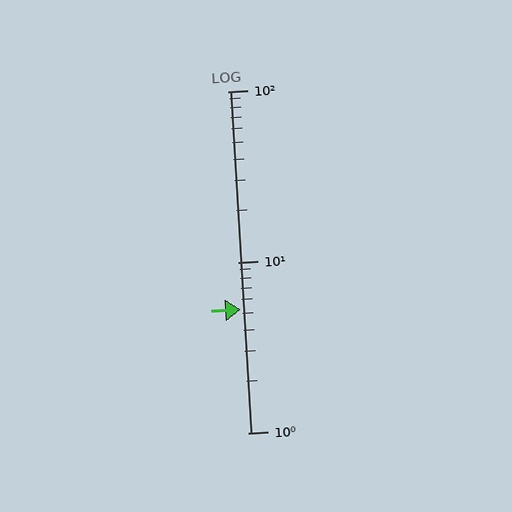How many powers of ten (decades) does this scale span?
The scale spans 2 decades, from 1 to 100.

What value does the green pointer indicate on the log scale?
The pointer indicates approximately 5.3.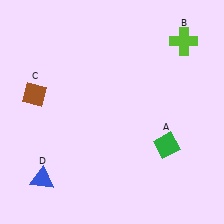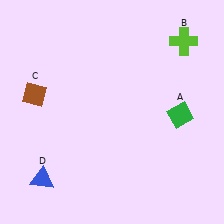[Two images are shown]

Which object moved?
The green diamond (A) moved up.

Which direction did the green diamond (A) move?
The green diamond (A) moved up.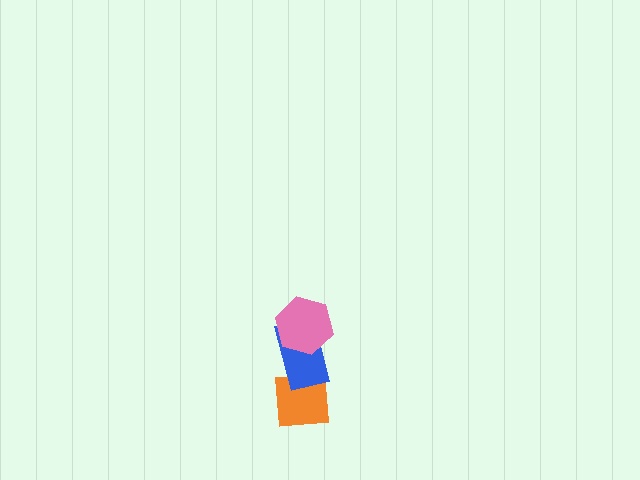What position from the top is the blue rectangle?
The blue rectangle is 2nd from the top.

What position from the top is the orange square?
The orange square is 3rd from the top.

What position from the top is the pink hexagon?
The pink hexagon is 1st from the top.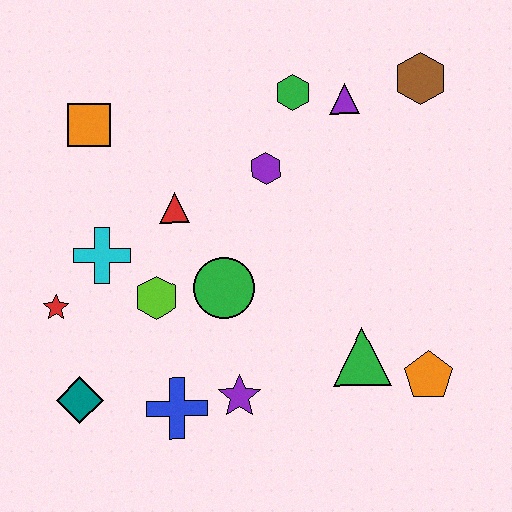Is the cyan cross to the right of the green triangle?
No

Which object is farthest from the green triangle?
The orange square is farthest from the green triangle.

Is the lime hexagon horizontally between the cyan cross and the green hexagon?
Yes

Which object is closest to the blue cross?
The purple star is closest to the blue cross.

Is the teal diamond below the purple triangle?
Yes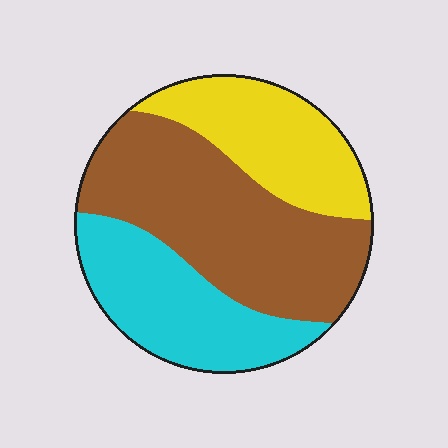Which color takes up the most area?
Brown, at roughly 45%.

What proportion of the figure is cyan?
Cyan takes up about one quarter (1/4) of the figure.